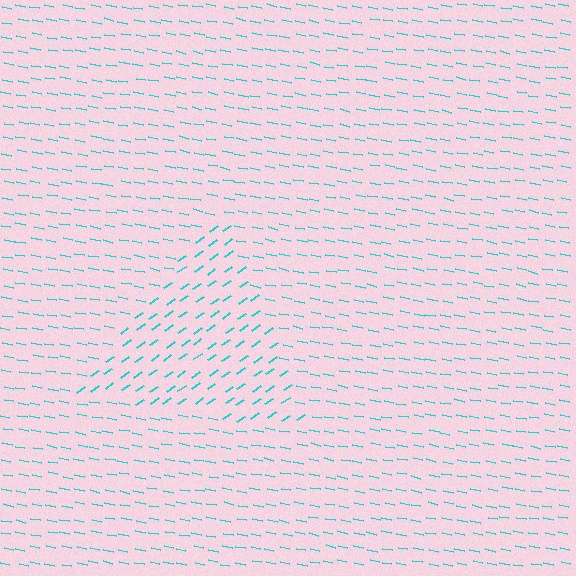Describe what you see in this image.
The image is filled with small cyan line segments. A triangle region in the image has lines oriented differently from the surrounding lines, creating a visible texture boundary.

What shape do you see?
I see a triangle.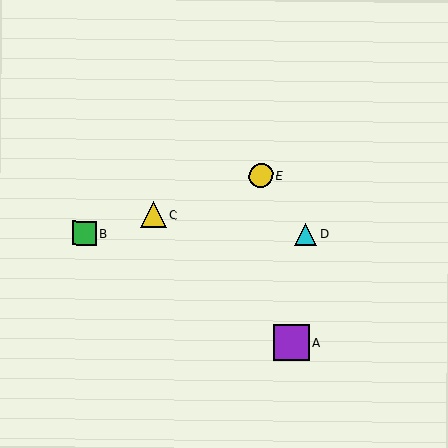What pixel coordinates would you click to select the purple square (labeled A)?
Click at (291, 342) to select the purple square A.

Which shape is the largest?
The purple square (labeled A) is the largest.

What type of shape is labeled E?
Shape E is a yellow circle.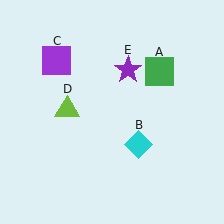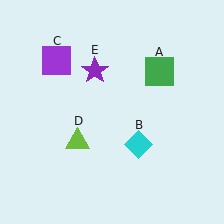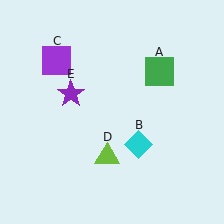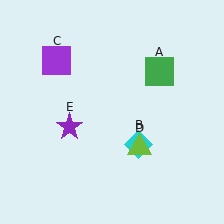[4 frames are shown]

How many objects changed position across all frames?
2 objects changed position: lime triangle (object D), purple star (object E).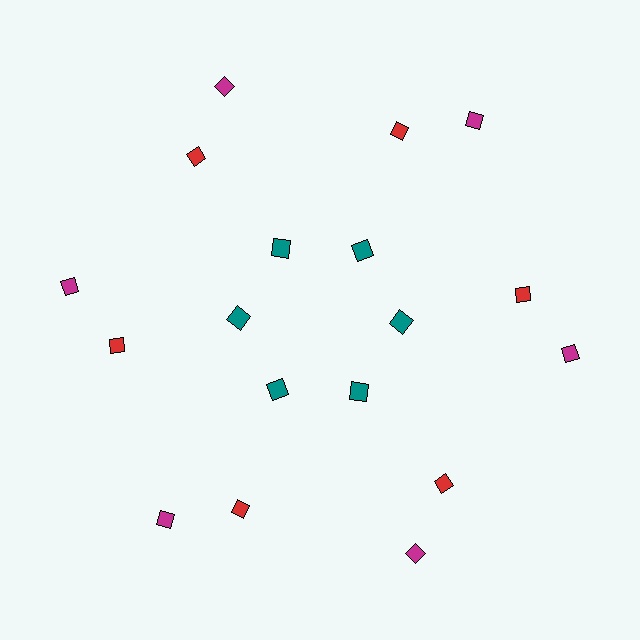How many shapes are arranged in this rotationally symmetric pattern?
There are 18 shapes, arranged in 6 groups of 3.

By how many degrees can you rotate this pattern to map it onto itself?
The pattern maps onto itself every 60 degrees of rotation.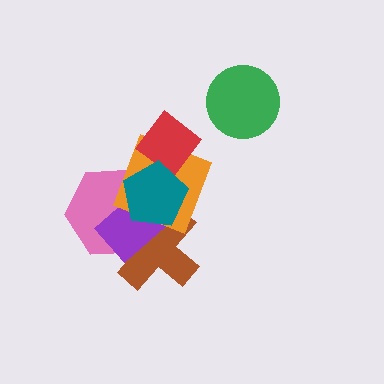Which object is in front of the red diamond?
The teal pentagon is in front of the red diamond.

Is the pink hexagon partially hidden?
Yes, it is partially covered by another shape.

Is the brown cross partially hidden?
Yes, it is partially covered by another shape.